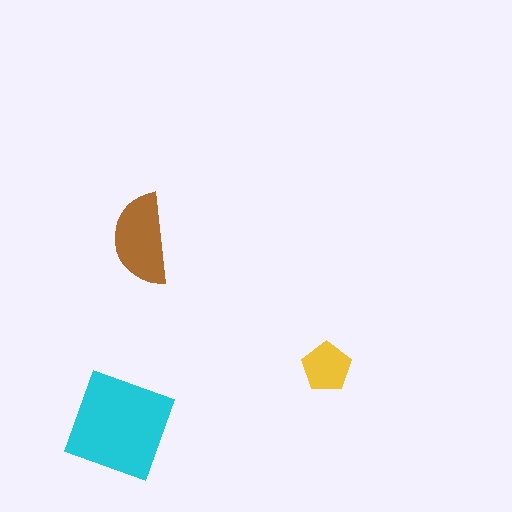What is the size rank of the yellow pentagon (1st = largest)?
3rd.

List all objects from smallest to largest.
The yellow pentagon, the brown semicircle, the cyan diamond.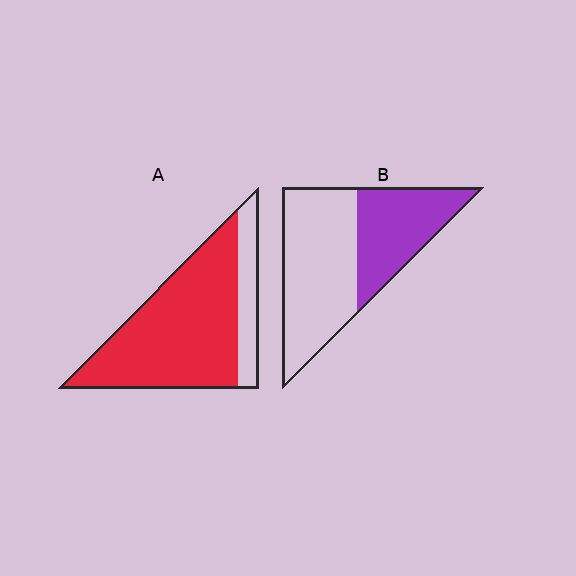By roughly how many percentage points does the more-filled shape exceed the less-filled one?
By roughly 40 percentage points (A over B).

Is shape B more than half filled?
No.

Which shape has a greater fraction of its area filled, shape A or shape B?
Shape A.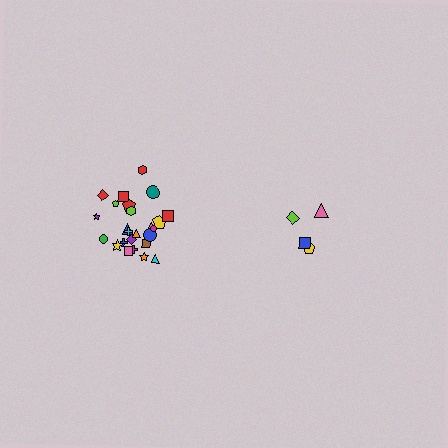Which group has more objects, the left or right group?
The left group.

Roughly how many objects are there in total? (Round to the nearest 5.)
Roughly 30 objects in total.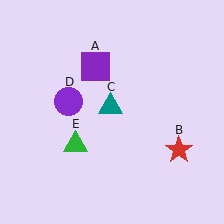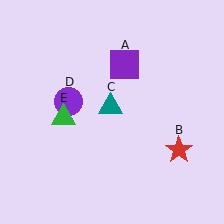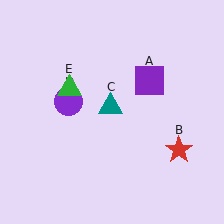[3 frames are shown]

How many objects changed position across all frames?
2 objects changed position: purple square (object A), green triangle (object E).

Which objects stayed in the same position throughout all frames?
Red star (object B) and teal triangle (object C) and purple circle (object D) remained stationary.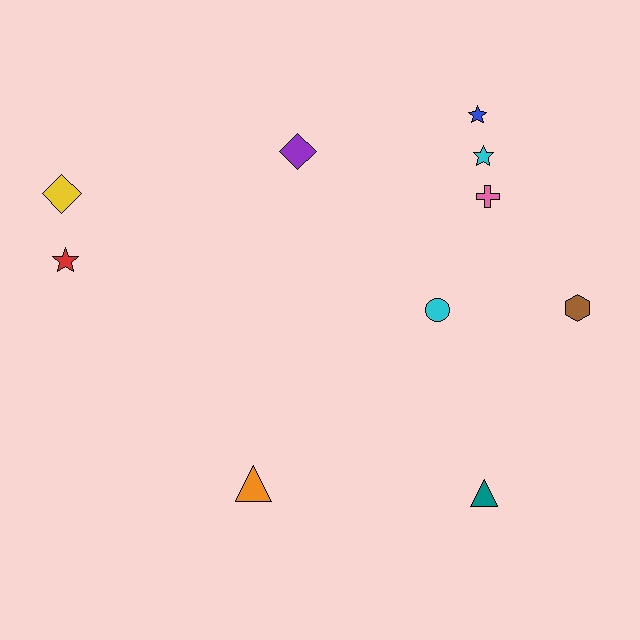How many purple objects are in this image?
There is 1 purple object.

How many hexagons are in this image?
There is 1 hexagon.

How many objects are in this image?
There are 10 objects.